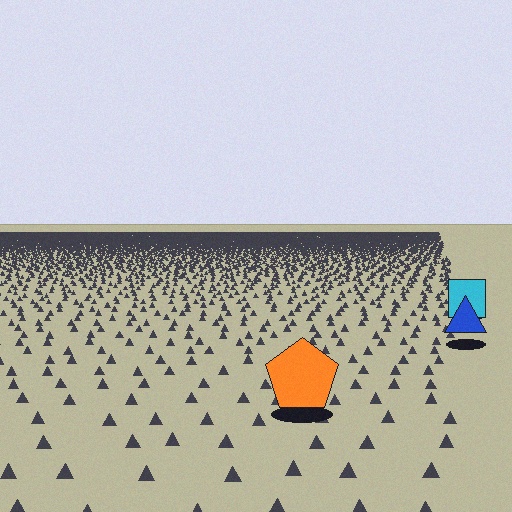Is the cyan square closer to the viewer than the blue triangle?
No. The blue triangle is closer — you can tell from the texture gradient: the ground texture is coarser near it.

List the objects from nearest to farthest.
From nearest to farthest: the orange pentagon, the blue triangle, the cyan square.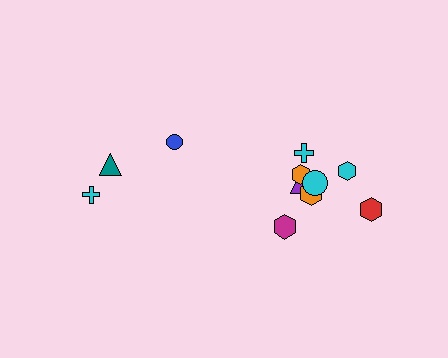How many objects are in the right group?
There are 8 objects.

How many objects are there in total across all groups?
There are 11 objects.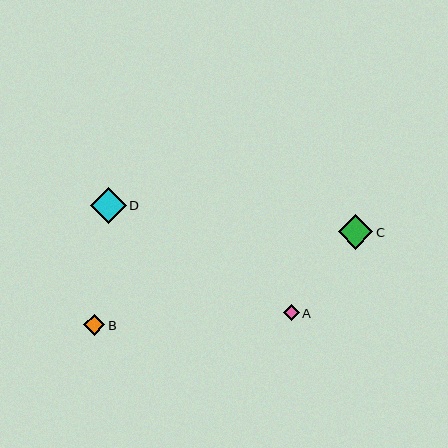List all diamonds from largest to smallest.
From largest to smallest: D, C, B, A.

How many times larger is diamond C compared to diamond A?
Diamond C is approximately 2.2 times the size of diamond A.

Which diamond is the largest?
Diamond D is the largest with a size of approximately 36 pixels.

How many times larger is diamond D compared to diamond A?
Diamond D is approximately 2.2 times the size of diamond A.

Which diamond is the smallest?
Diamond A is the smallest with a size of approximately 16 pixels.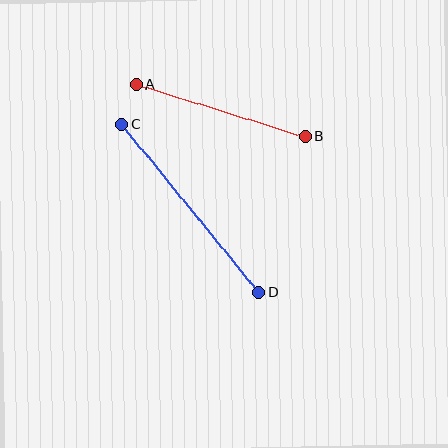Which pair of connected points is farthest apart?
Points C and D are farthest apart.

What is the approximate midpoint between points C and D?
The midpoint is at approximately (190, 208) pixels.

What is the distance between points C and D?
The distance is approximately 217 pixels.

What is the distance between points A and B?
The distance is approximately 177 pixels.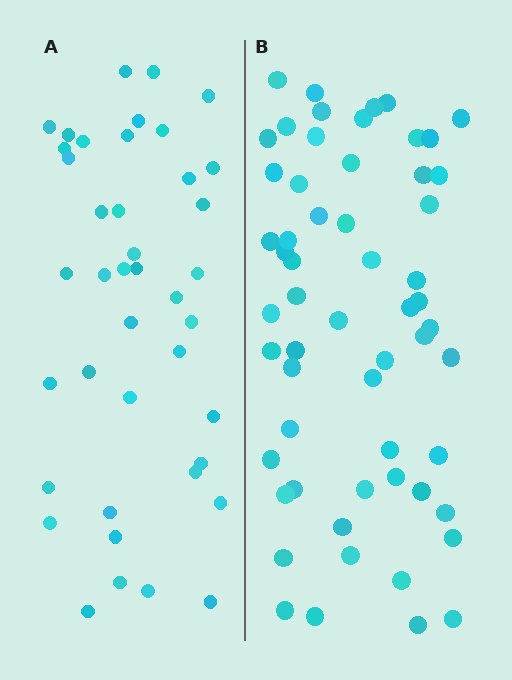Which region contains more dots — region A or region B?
Region B (the right region) has more dots.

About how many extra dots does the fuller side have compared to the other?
Region B has approximately 15 more dots than region A.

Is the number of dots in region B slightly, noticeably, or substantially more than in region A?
Region B has noticeably more, but not dramatically so. The ratio is roughly 1.4 to 1.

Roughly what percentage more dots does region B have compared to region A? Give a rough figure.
About 40% more.